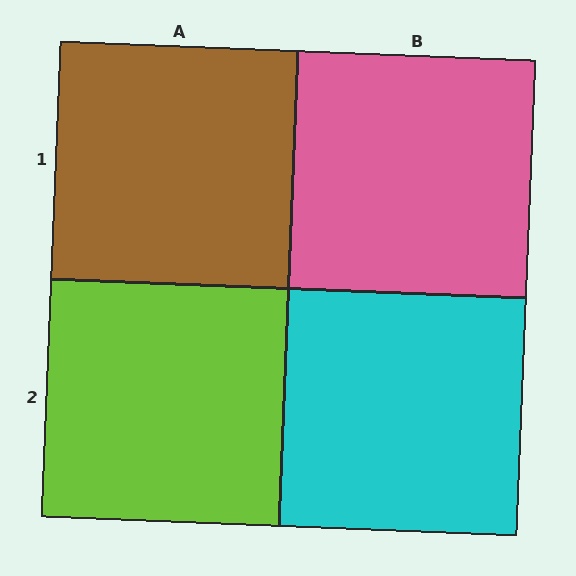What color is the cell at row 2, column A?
Lime.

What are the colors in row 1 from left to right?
Brown, pink.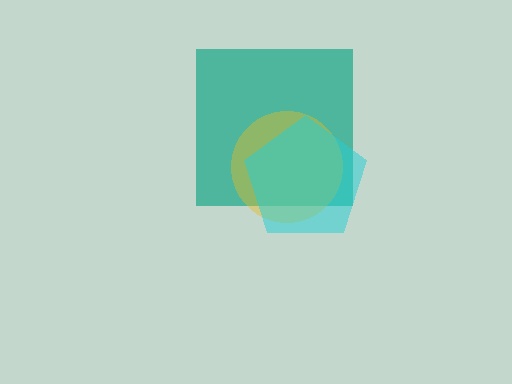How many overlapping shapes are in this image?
There are 3 overlapping shapes in the image.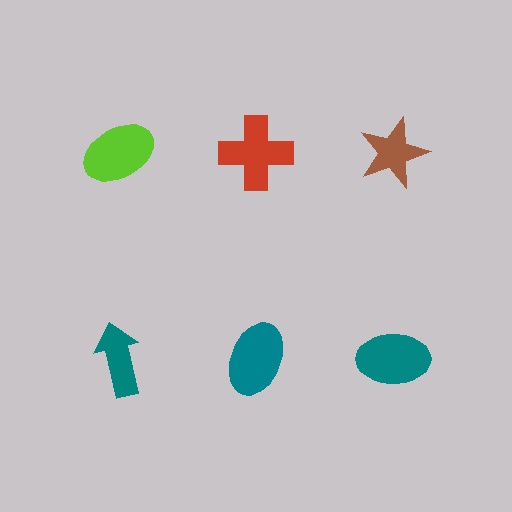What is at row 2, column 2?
A teal ellipse.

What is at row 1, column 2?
A red cross.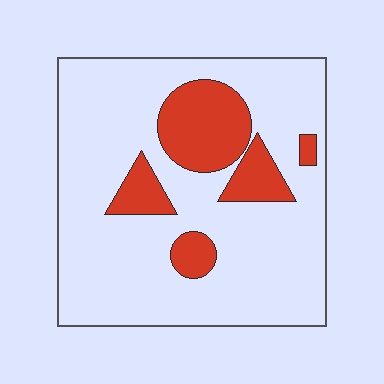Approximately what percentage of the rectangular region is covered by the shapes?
Approximately 20%.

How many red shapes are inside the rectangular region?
5.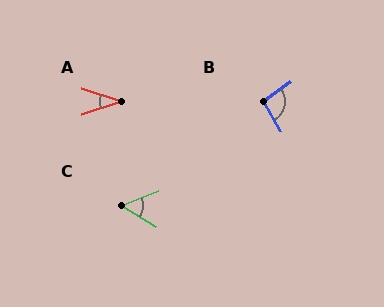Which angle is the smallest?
A, at approximately 36 degrees.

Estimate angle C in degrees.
Approximately 54 degrees.